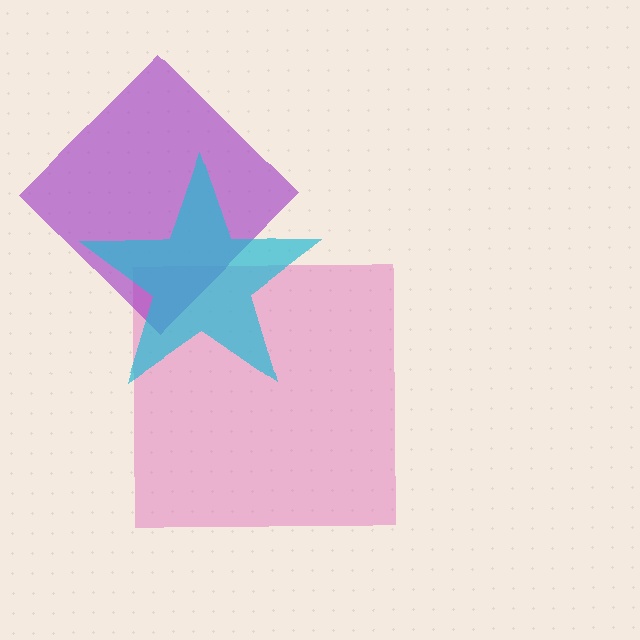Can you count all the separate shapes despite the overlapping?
Yes, there are 3 separate shapes.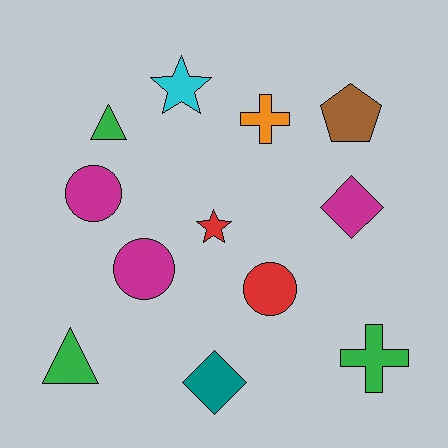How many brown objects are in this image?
There is 1 brown object.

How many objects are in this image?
There are 12 objects.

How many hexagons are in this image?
There are no hexagons.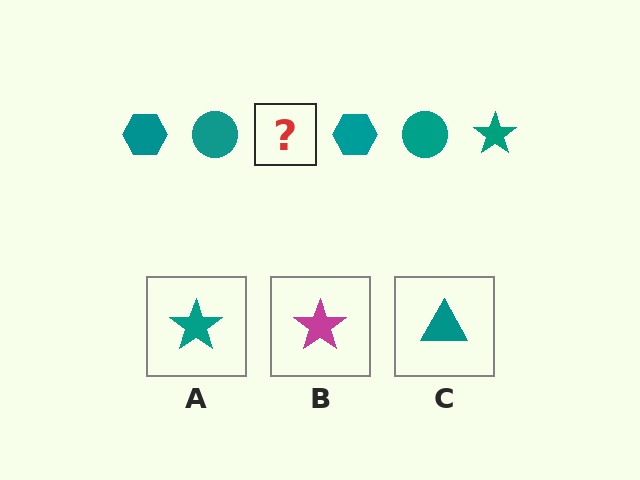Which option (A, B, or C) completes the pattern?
A.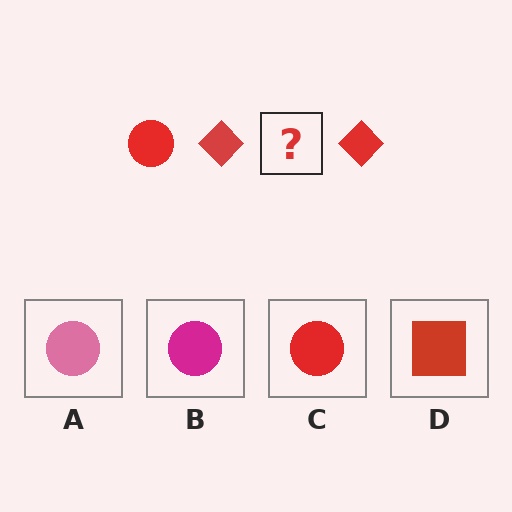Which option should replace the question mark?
Option C.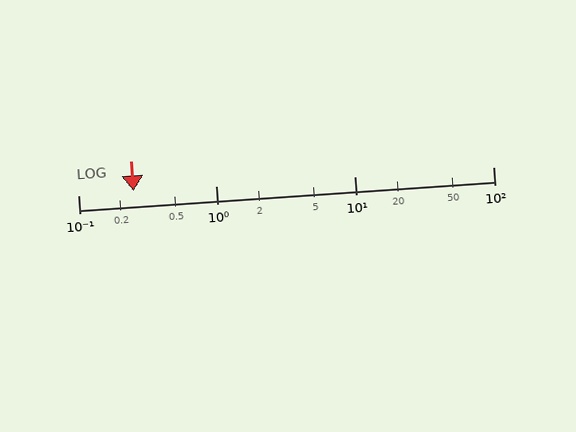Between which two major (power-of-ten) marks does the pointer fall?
The pointer is between 0.1 and 1.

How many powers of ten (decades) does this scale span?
The scale spans 3 decades, from 0.1 to 100.